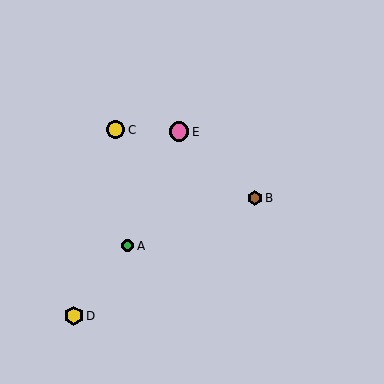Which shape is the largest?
The pink circle (labeled E) is the largest.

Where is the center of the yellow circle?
The center of the yellow circle is at (115, 130).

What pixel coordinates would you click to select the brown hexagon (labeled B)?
Click at (255, 198) to select the brown hexagon B.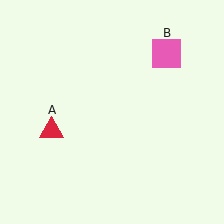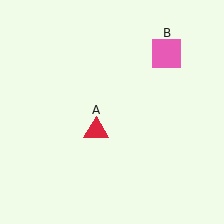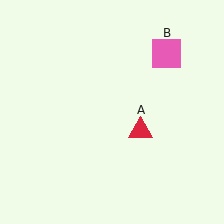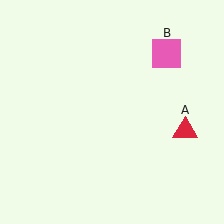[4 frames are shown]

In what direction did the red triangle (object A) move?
The red triangle (object A) moved right.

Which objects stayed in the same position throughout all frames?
Pink square (object B) remained stationary.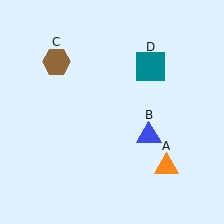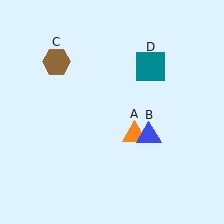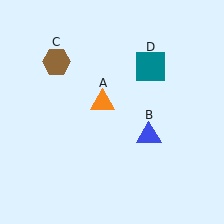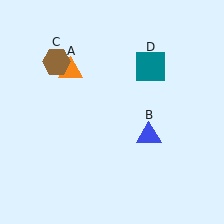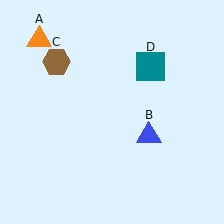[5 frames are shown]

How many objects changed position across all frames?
1 object changed position: orange triangle (object A).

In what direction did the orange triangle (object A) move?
The orange triangle (object A) moved up and to the left.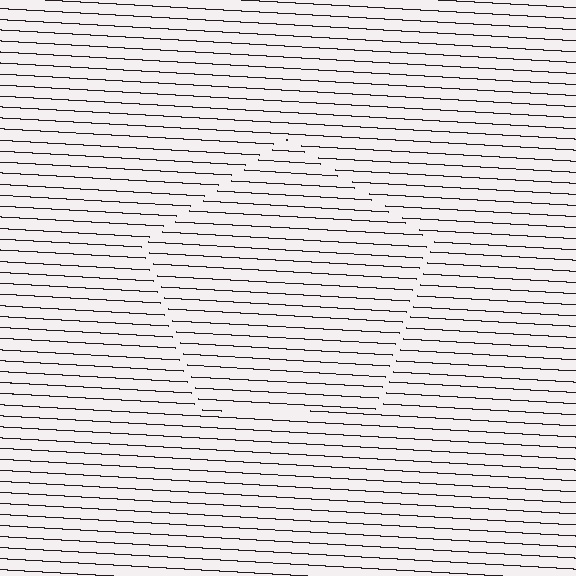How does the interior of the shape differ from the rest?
The interior of the shape contains the same grating, shifted by half a period — the contour is defined by the phase discontinuity where line-ends from the inner and outer gratings abut.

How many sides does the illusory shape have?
5 sides — the line-ends trace a pentagon.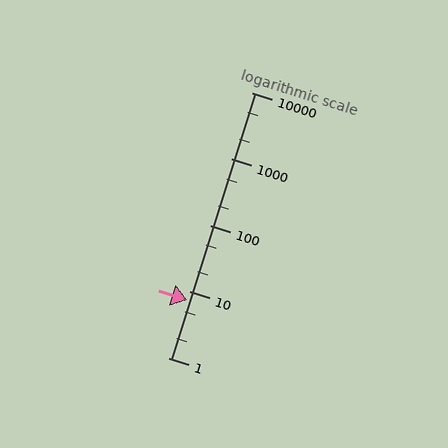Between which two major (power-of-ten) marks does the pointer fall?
The pointer is between 1 and 10.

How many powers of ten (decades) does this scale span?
The scale spans 4 decades, from 1 to 10000.